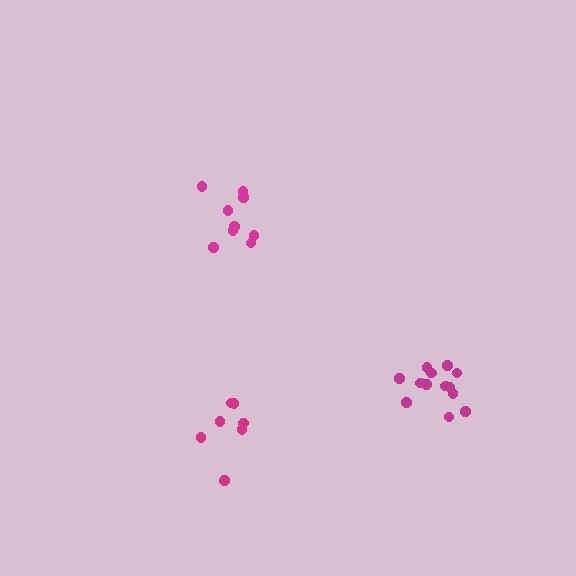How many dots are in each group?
Group 1: 7 dots, Group 2: 9 dots, Group 3: 13 dots (29 total).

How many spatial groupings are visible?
There are 3 spatial groupings.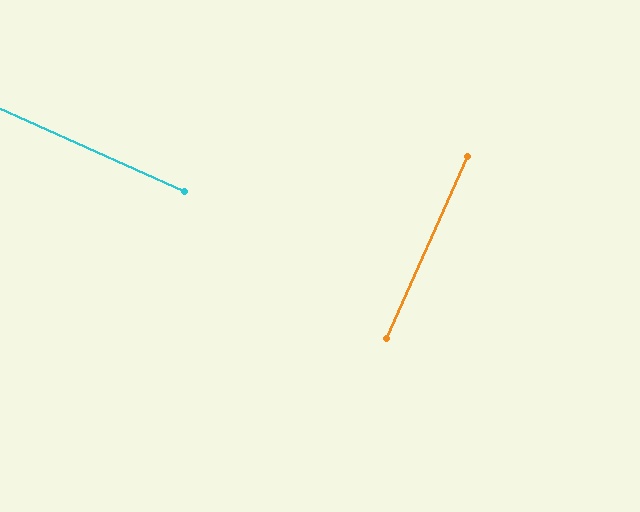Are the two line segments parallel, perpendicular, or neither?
Perpendicular — they meet at approximately 90°.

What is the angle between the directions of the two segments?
Approximately 90 degrees.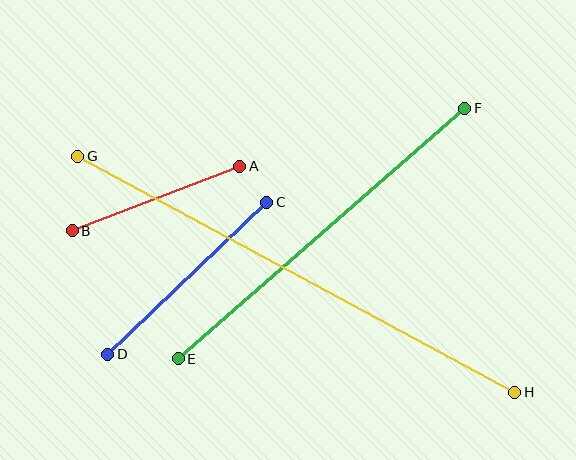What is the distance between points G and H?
The distance is approximately 497 pixels.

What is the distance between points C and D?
The distance is approximately 220 pixels.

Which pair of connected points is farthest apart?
Points G and H are farthest apart.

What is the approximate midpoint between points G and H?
The midpoint is at approximately (296, 274) pixels.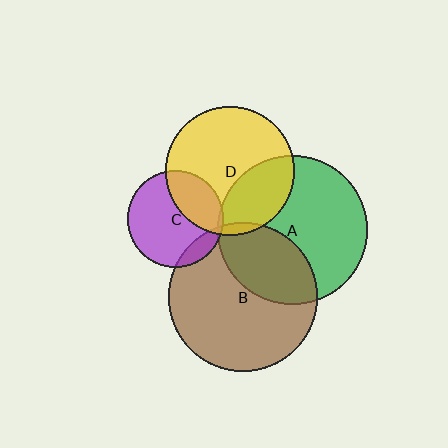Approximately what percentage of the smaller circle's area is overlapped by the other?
Approximately 10%.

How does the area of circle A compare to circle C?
Approximately 2.4 times.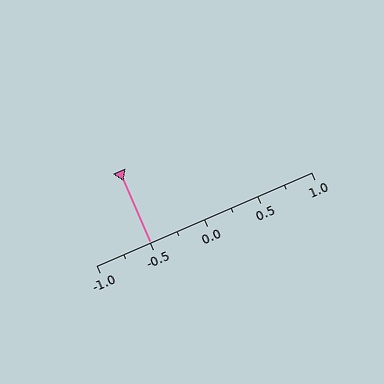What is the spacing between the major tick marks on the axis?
The major ticks are spaced 0.5 apart.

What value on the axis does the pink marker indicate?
The marker indicates approximately -0.5.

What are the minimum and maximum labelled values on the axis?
The axis runs from -1.0 to 1.0.